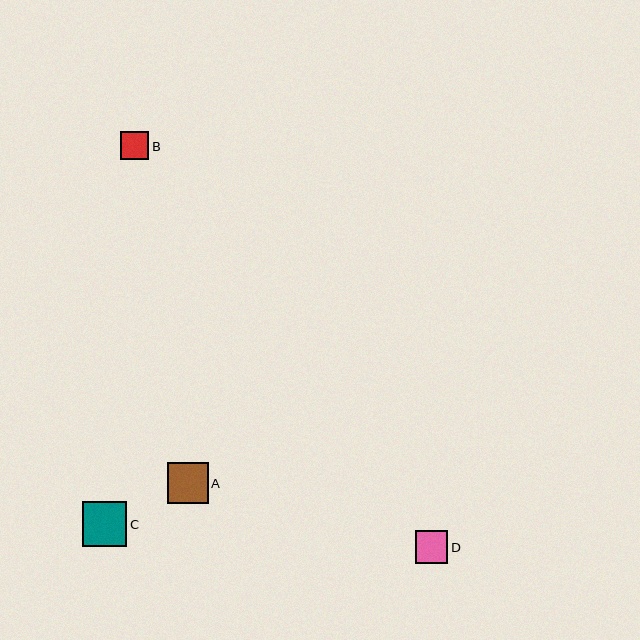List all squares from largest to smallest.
From largest to smallest: C, A, D, B.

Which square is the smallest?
Square B is the smallest with a size of approximately 28 pixels.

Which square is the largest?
Square C is the largest with a size of approximately 44 pixels.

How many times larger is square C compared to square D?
Square C is approximately 1.4 times the size of square D.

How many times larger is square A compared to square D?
Square A is approximately 1.2 times the size of square D.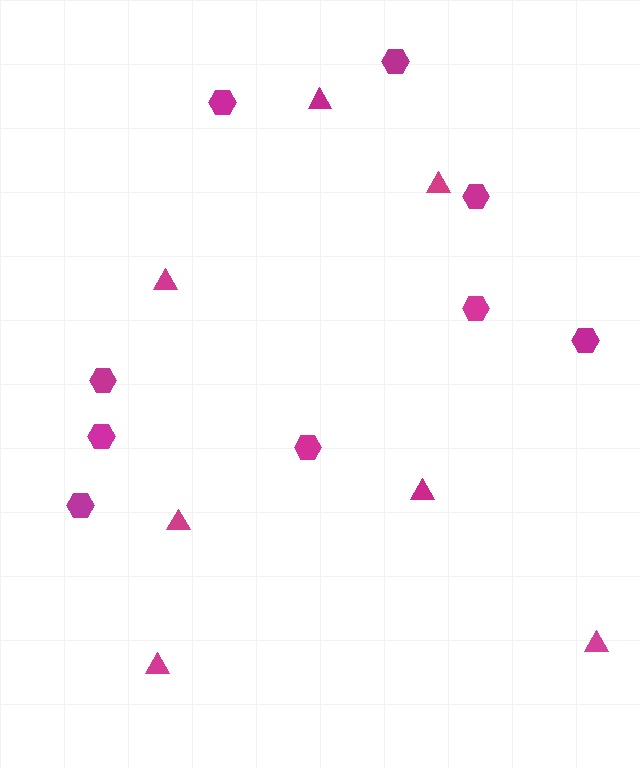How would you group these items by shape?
There are 2 groups: one group of triangles (7) and one group of hexagons (9).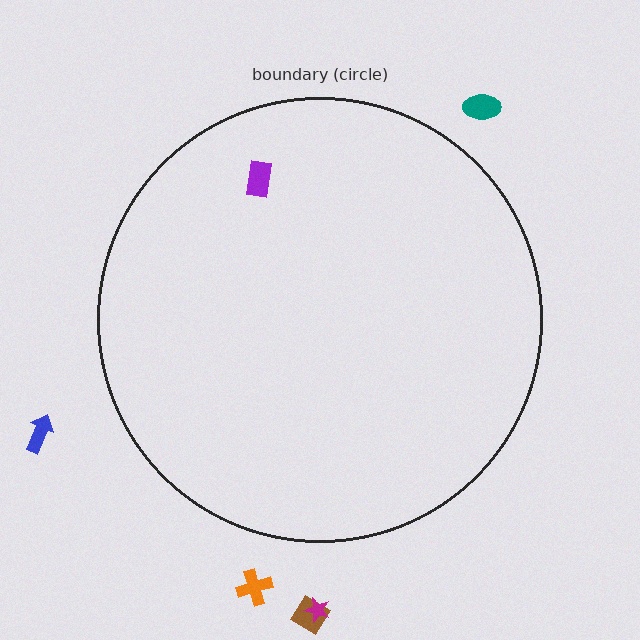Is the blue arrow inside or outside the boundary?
Outside.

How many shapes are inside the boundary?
1 inside, 5 outside.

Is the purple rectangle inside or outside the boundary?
Inside.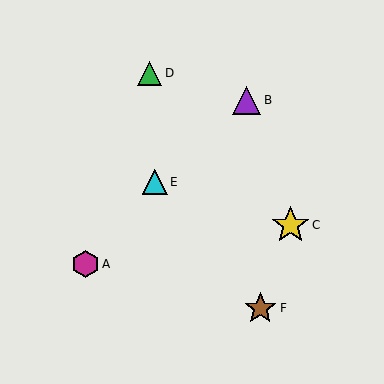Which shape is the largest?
The yellow star (labeled C) is the largest.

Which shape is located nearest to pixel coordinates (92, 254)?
The magenta hexagon (labeled A) at (85, 264) is nearest to that location.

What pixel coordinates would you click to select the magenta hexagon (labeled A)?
Click at (85, 264) to select the magenta hexagon A.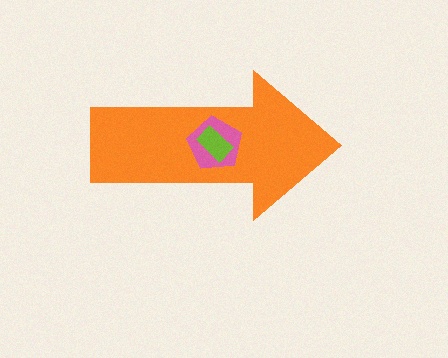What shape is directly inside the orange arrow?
The pink pentagon.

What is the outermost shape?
The orange arrow.